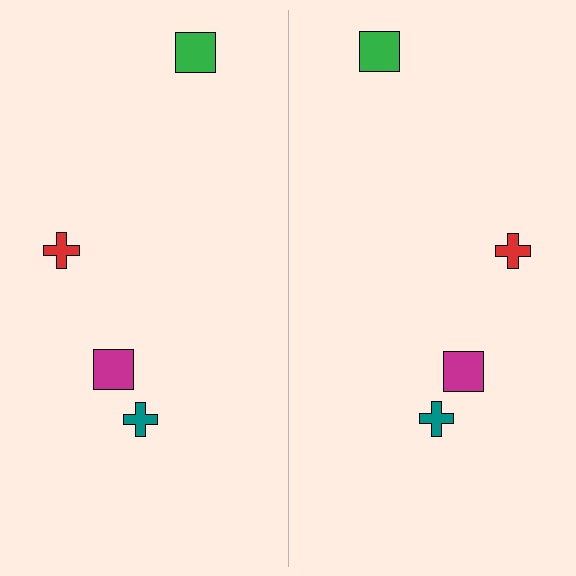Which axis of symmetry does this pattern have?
The pattern has a vertical axis of symmetry running through the center of the image.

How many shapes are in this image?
There are 8 shapes in this image.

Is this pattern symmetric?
Yes, this pattern has bilateral (reflection) symmetry.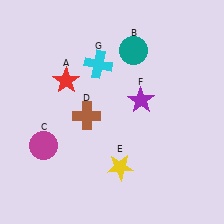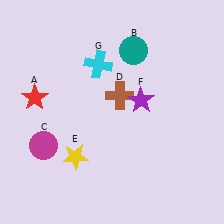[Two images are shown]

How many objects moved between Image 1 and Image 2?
3 objects moved between the two images.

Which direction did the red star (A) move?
The red star (A) moved left.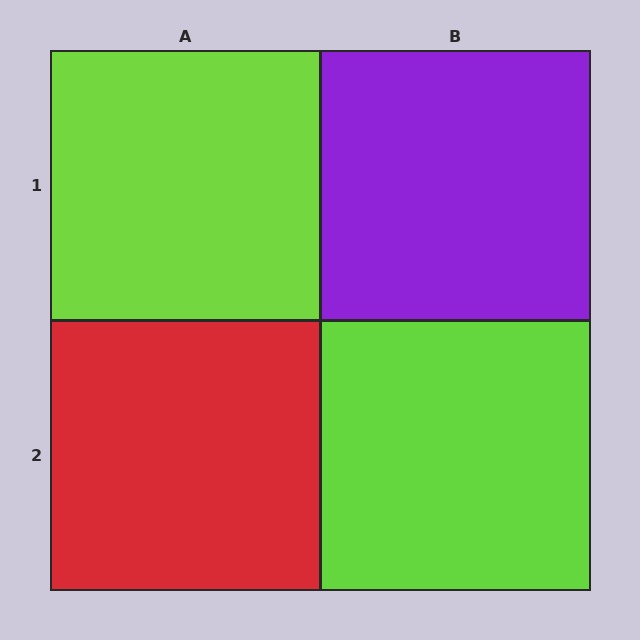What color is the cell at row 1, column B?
Purple.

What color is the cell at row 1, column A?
Lime.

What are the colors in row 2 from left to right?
Red, lime.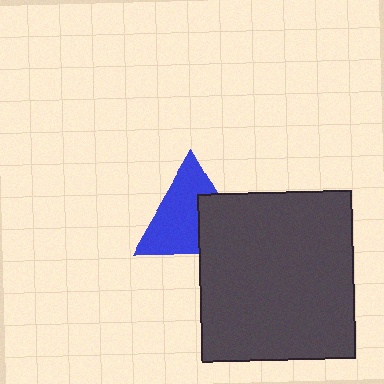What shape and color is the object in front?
The object in front is a dark gray rectangle.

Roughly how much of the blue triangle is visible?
About half of it is visible (roughly 64%).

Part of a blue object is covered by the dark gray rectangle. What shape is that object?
It is a triangle.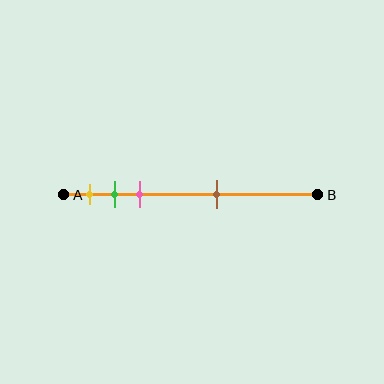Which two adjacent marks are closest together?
The green and pink marks are the closest adjacent pair.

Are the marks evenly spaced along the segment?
No, the marks are not evenly spaced.